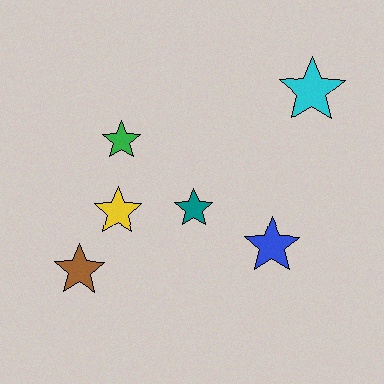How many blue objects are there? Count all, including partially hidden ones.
There is 1 blue object.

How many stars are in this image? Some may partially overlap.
There are 6 stars.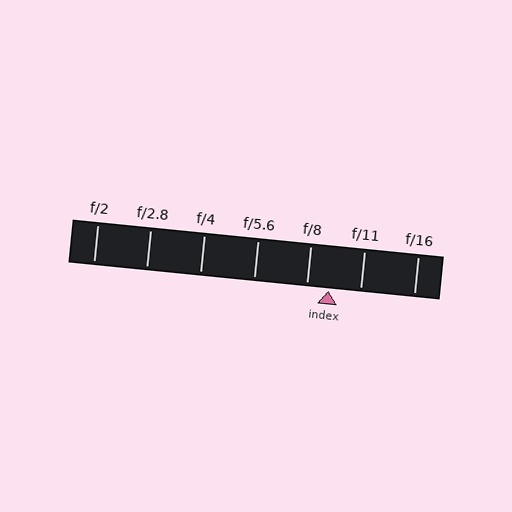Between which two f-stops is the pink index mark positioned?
The index mark is between f/8 and f/11.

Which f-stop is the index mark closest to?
The index mark is closest to f/8.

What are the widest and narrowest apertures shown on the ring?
The widest aperture shown is f/2 and the narrowest is f/16.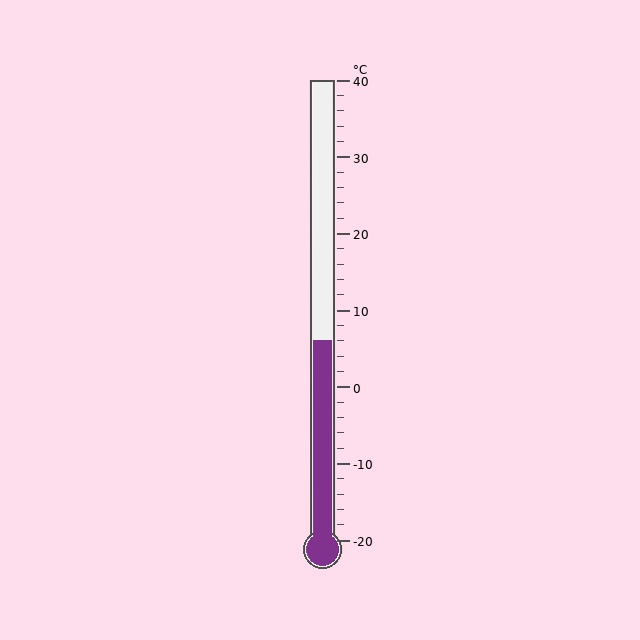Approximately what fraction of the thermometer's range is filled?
The thermometer is filled to approximately 45% of its range.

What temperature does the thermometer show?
The thermometer shows approximately 6°C.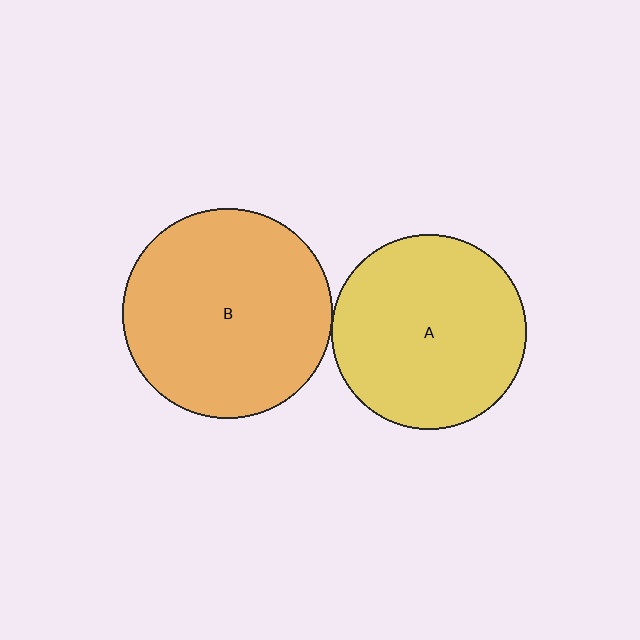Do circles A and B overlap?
Yes.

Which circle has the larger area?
Circle B (orange).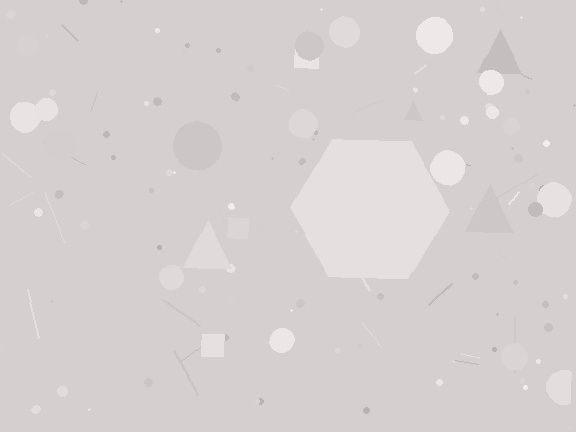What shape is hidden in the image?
A hexagon is hidden in the image.